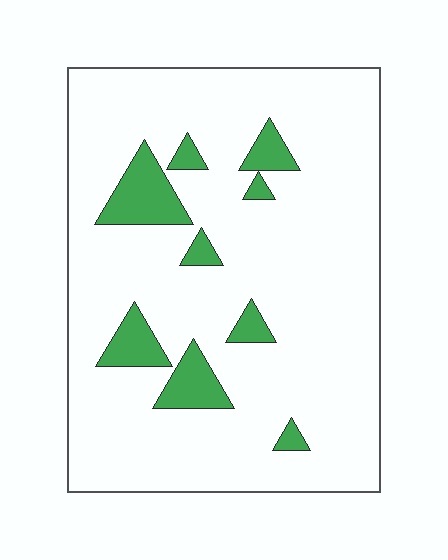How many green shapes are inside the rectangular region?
9.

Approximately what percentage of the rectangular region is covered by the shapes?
Approximately 10%.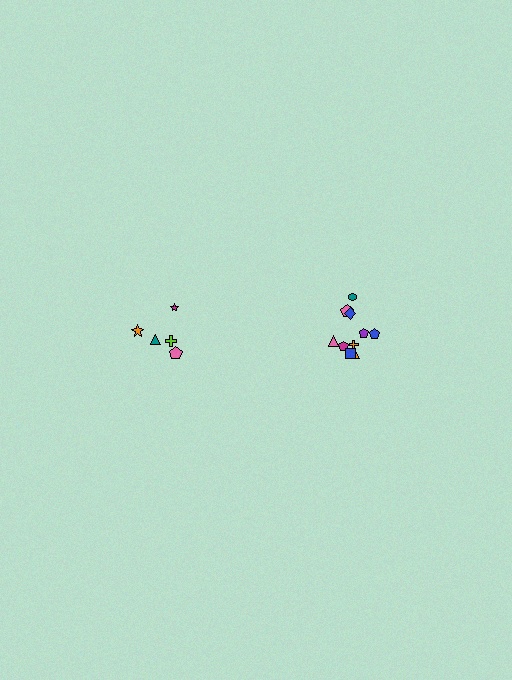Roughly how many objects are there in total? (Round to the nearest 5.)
Roughly 15 objects in total.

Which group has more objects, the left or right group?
The right group.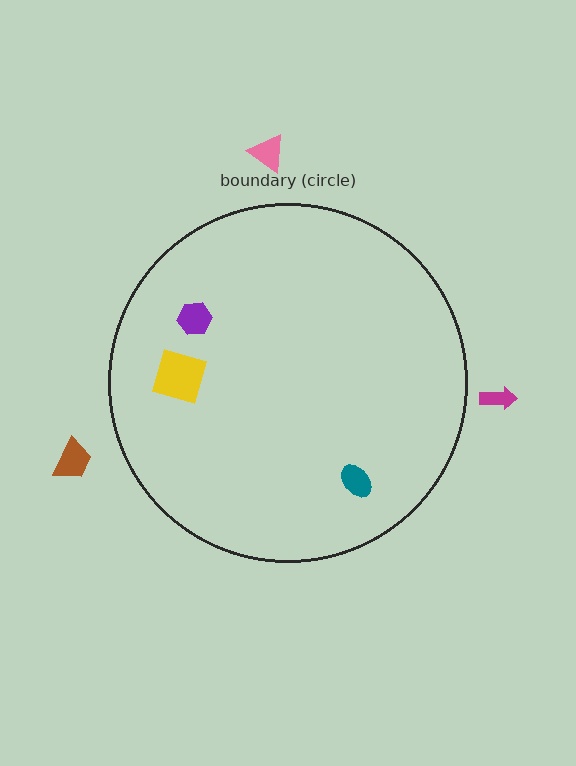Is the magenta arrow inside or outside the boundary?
Outside.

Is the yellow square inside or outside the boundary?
Inside.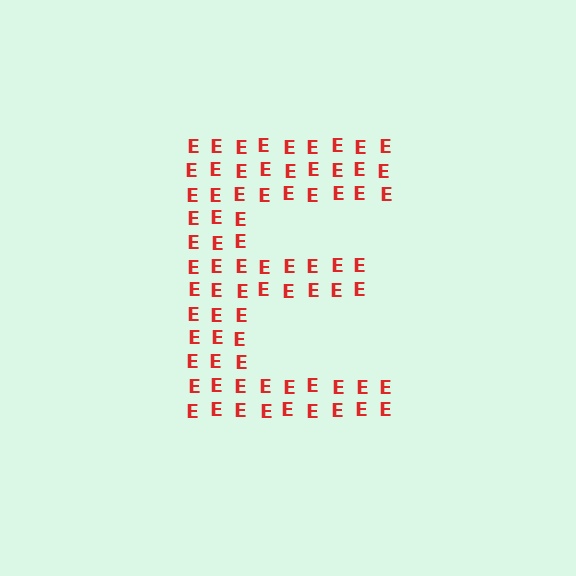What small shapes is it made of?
It is made of small letter E's.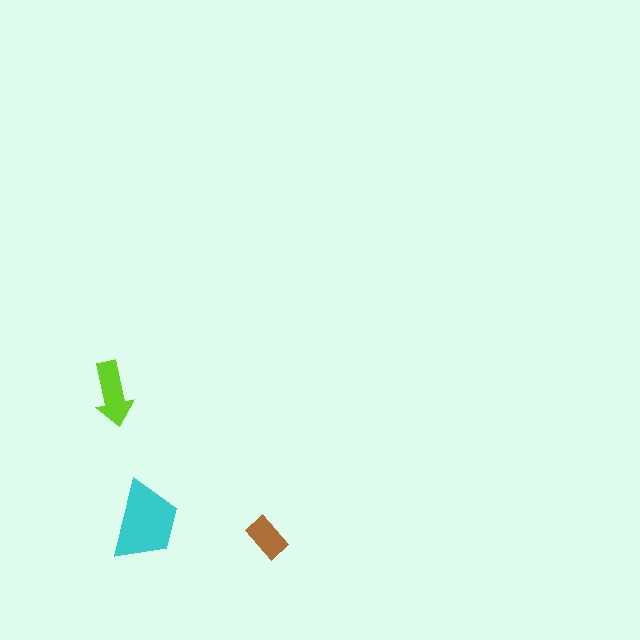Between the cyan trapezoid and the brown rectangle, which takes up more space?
The cyan trapezoid.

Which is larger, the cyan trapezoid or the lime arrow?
The cyan trapezoid.